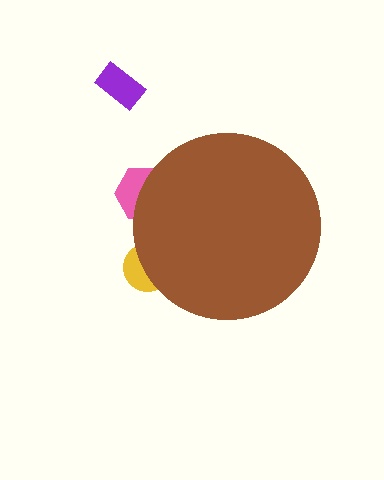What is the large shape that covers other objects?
A brown circle.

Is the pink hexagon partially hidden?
Yes, the pink hexagon is partially hidden behind the brown circle.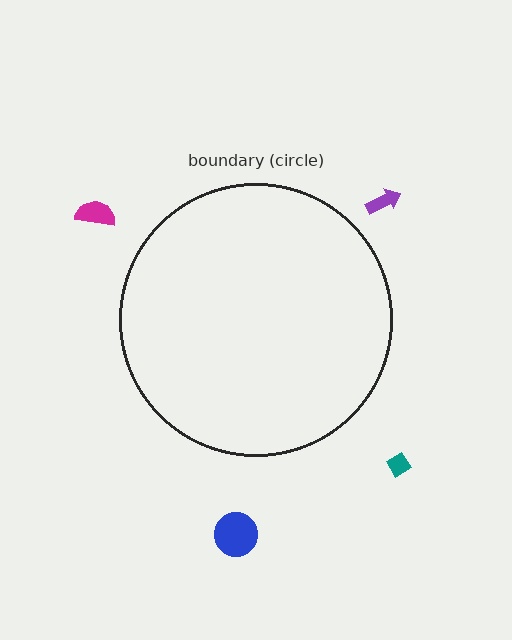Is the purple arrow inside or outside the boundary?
Outside.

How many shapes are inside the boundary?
0 inside, 4 outside.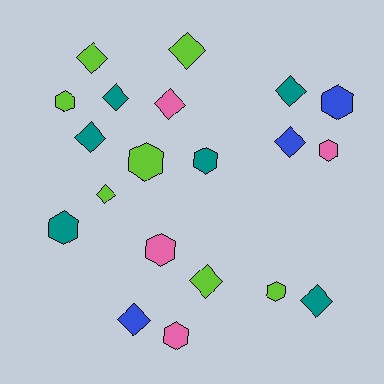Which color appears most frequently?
Lime, with 7 objects.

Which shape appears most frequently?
Diamond, with 11 objects.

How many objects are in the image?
There are 20 objects.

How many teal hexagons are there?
There are 2 teal hexagons.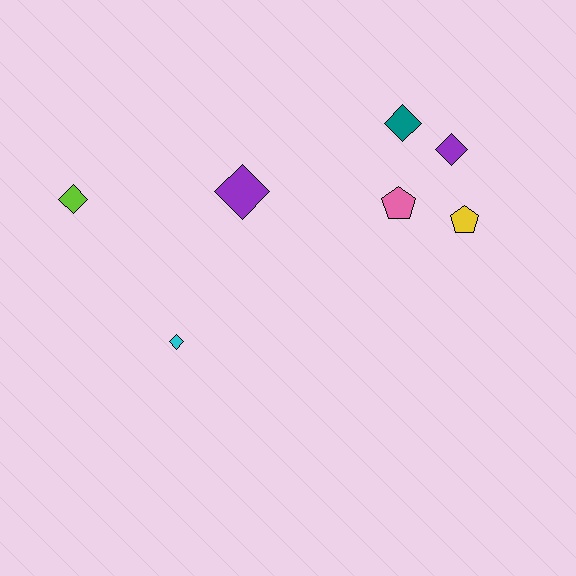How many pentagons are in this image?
There are 2 pentagons.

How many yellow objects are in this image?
There is 1 yellow object.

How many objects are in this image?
There are 7 objects.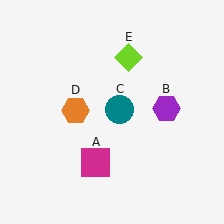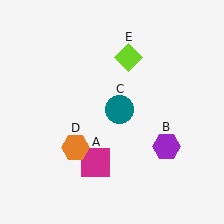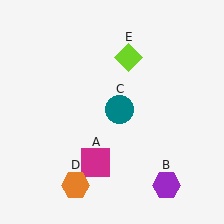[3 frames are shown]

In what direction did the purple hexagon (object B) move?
The purple hexagon (object B) moved down.